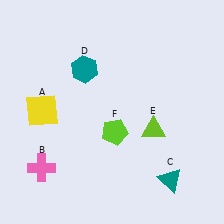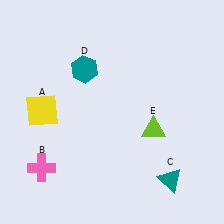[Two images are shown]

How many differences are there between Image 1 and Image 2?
There is 1 difference between the two images.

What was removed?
The lime pentagon (F) was removed in Image 2.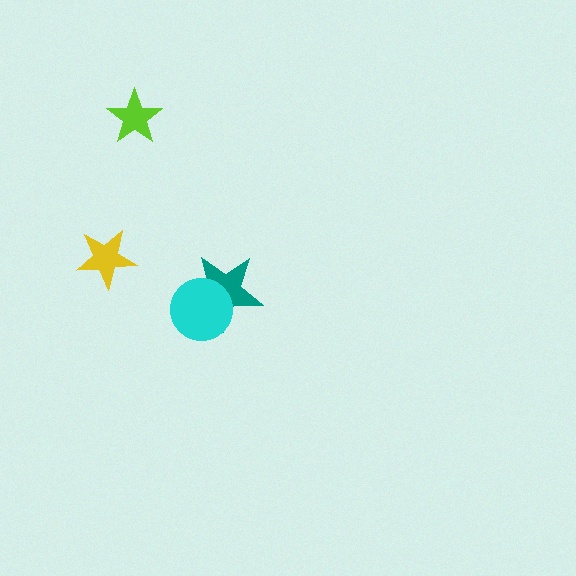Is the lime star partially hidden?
No, no other shape covers it.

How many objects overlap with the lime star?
0 objects overlap with the lime star.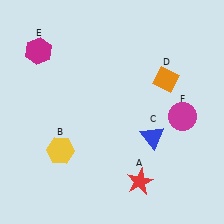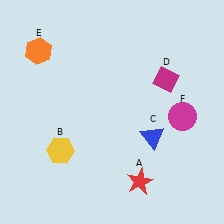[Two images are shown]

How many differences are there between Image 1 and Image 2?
There are 2 differences between the two images.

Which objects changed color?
D changed from orange to magenta. E changed from magenta to orange.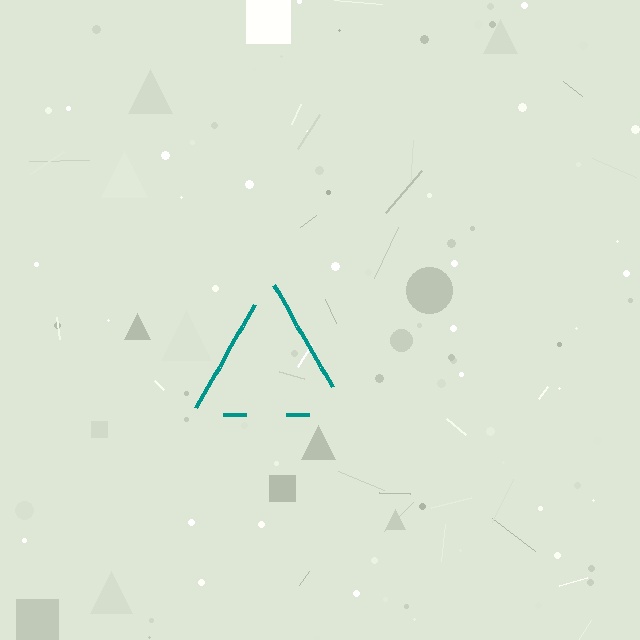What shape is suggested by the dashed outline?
The dashed outline suggests a triangle.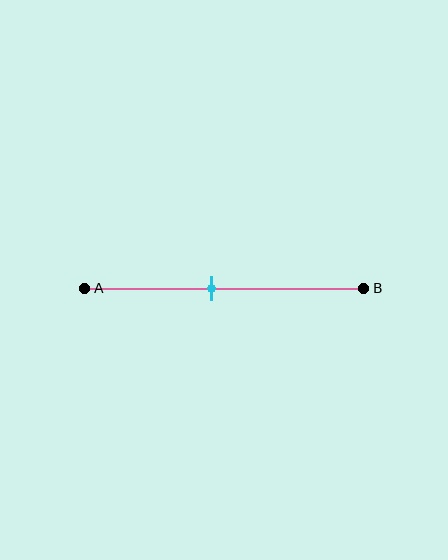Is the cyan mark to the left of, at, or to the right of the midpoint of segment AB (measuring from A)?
The cyan mark is to the left of the midpoint of segment AB.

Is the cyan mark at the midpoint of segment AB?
No, the mark is at about 45% from A, not at the 50% midpoint.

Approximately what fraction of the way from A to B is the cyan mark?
The cyan mark is approximately 45% of the way from A to B.